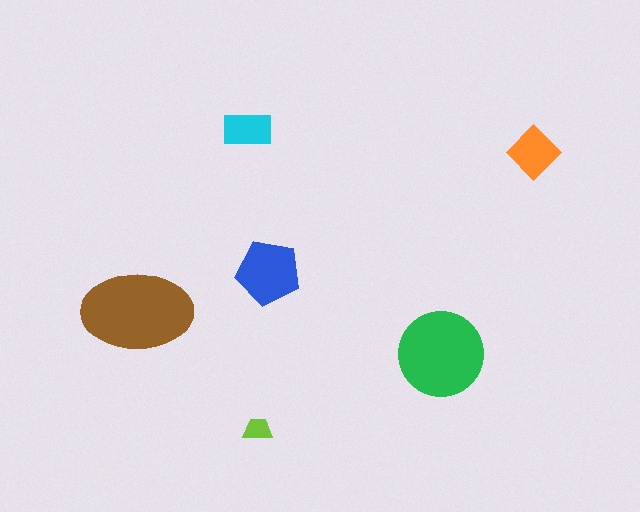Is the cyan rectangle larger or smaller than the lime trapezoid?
Larger.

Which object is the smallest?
The lime trapezoid.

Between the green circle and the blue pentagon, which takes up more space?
The green circle.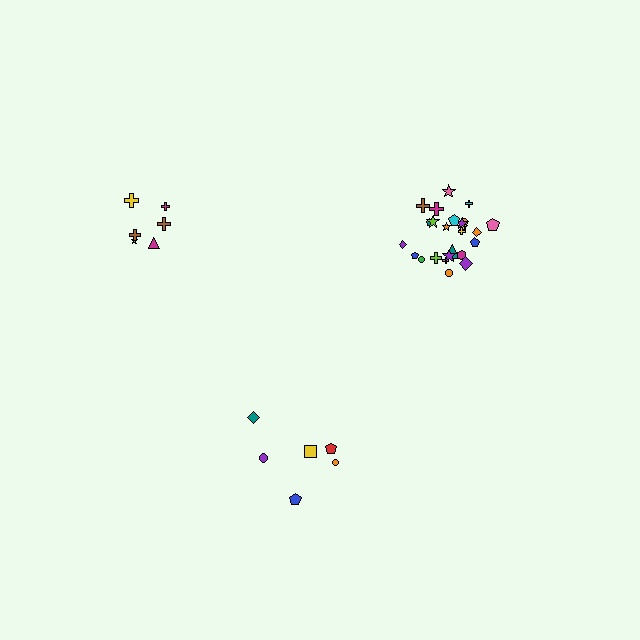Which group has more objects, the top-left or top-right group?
The top-right group.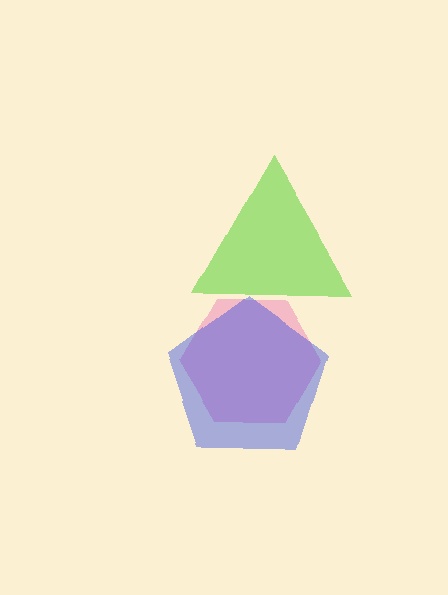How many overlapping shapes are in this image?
There are 3 overlapping shapes in the image.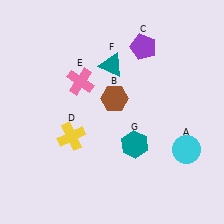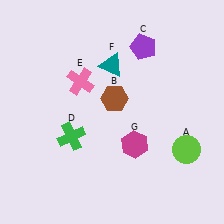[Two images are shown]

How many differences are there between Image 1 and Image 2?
There are 3 differences between the two images.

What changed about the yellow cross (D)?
In Image 1, D is yellow. In Image 2, it changed to green.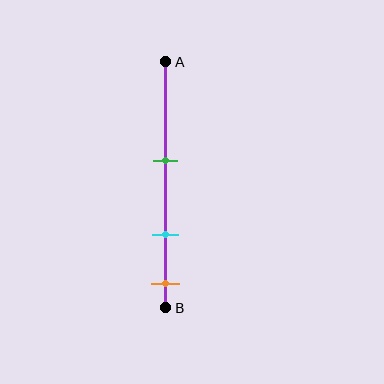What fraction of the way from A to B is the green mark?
The green mark is approximately 40% (0.4) of the way from A to B.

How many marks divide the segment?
There are 3 marks dividing the segment.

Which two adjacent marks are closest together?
The cyan and orange marks are the closest adjacent pair.